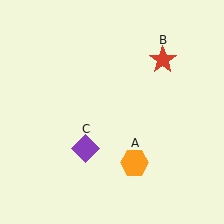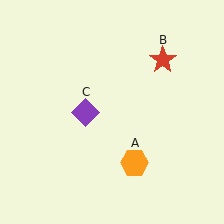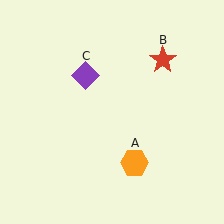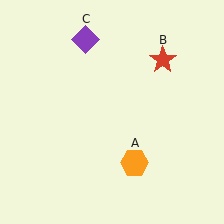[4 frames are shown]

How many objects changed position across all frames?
1 object changed position: purple diamond (object C).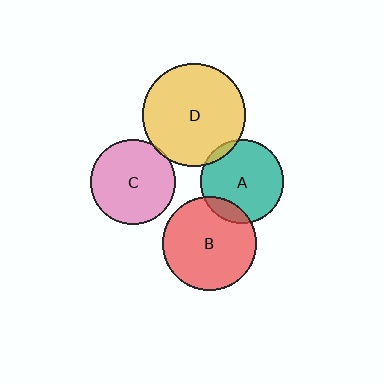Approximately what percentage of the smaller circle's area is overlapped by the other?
Approximately 5%.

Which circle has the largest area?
Circle D (yellow).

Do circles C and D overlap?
Yes.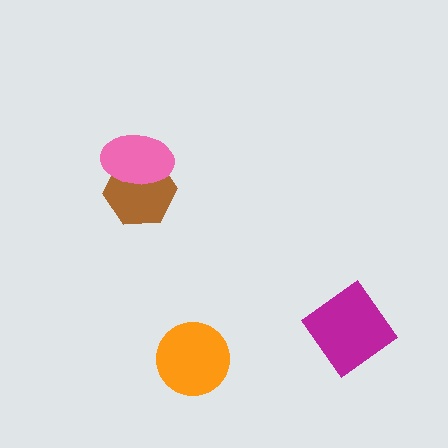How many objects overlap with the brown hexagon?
1 object overlaps with the brown hexagon.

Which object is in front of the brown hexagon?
The pink ellipse is in front of the brown hexagon.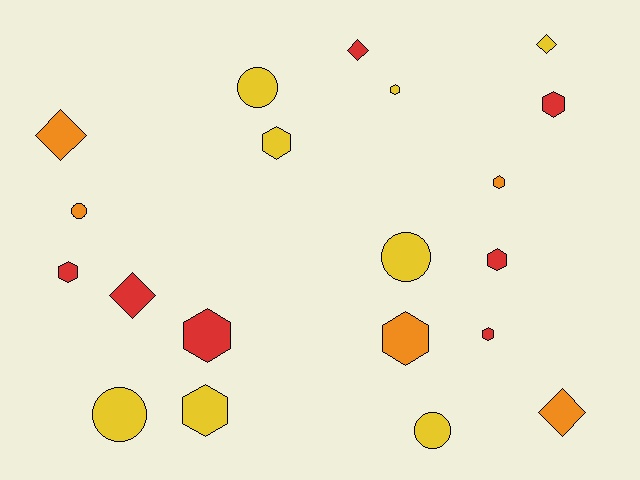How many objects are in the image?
There are 20 objects.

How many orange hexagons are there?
There are 2 orange hexagons.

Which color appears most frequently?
Yellow, with 8 objects.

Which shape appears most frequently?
Hexagon, with 10 objects.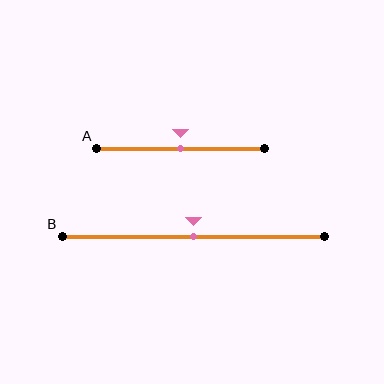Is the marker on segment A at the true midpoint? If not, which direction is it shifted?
Yes, the marker on segment A is at the true midpoint.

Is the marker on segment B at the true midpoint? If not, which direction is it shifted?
Yes, the marker on segment B is at the true midpoint.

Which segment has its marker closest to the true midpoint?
Segment A has its marker closest to the true midpoint.